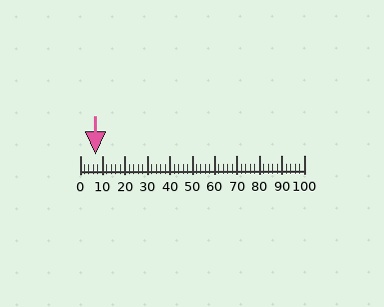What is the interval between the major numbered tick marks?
The major tick marks are spaced 10 units apart.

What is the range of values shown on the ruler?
The ruler shows values from 0 to 100.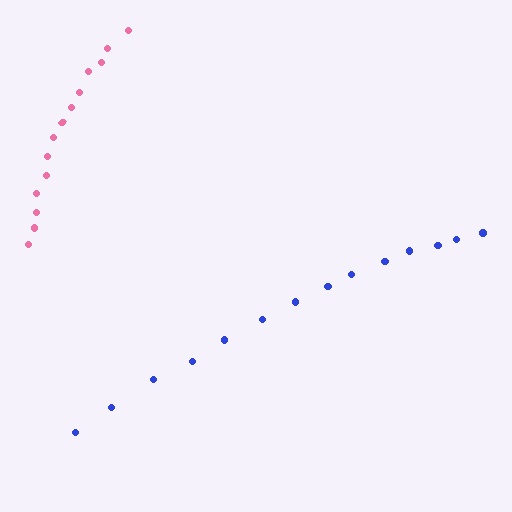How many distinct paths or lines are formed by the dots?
There are 2 distinct paths.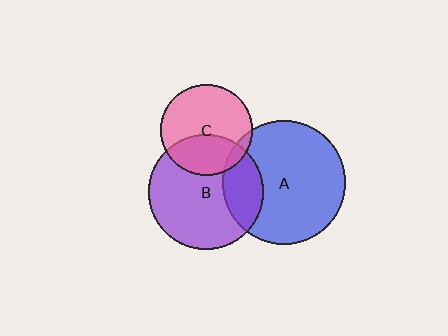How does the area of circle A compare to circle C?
Approximately 1.8 times.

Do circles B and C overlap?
Yes.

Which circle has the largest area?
Circle A (blue).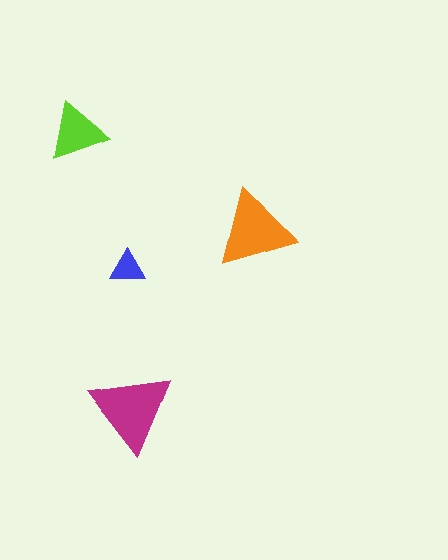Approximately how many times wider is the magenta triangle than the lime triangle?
About 1.5 times wider.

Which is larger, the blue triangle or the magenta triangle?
The magenta one.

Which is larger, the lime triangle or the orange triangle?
The orange one.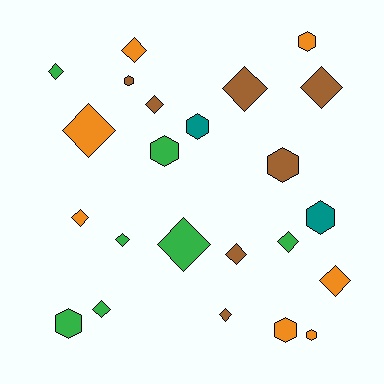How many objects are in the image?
There are 23 objects.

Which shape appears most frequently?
Diamond, with 14 objects.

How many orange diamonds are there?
There are 4 orange diamonds.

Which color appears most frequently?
Green, with 7 objects.